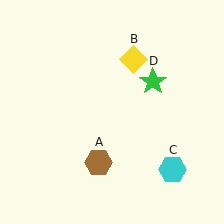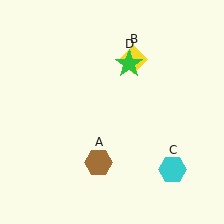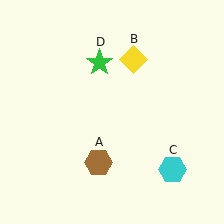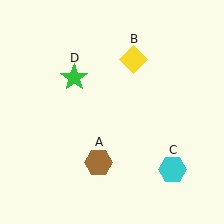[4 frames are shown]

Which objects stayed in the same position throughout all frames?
Brown hexagon (object A) and yellow diamond (object B) and cyan hexagon (object C) remained stationary.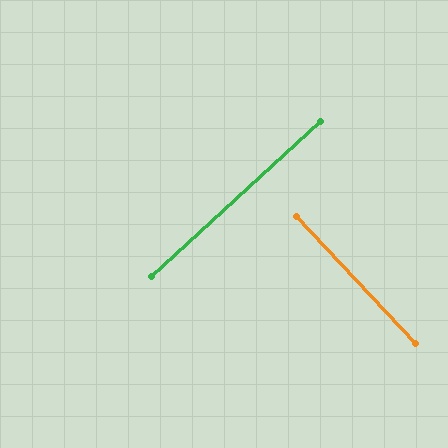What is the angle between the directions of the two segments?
Approximately 89 degrees.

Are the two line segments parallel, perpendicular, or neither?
Perpendicular — they meet at approximately 89°.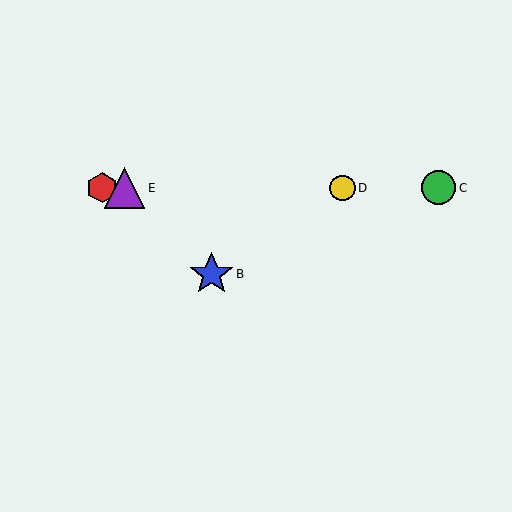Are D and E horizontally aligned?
Yes, both are at y≈188.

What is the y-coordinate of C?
Object C is at y≈188.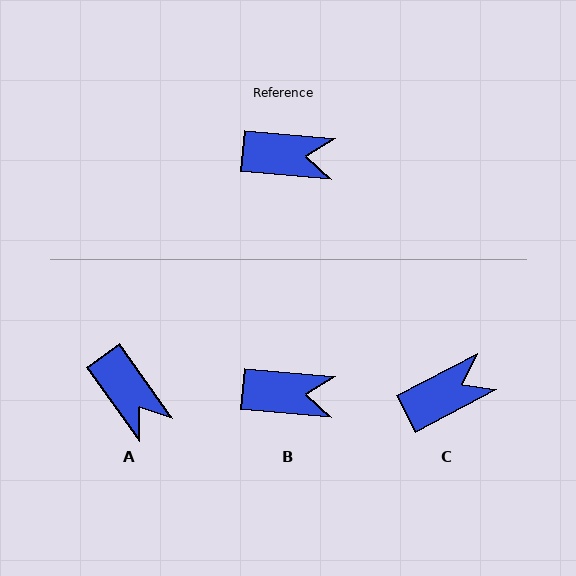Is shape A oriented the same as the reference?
No, it is off by about 50 degrees.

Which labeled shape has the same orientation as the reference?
B.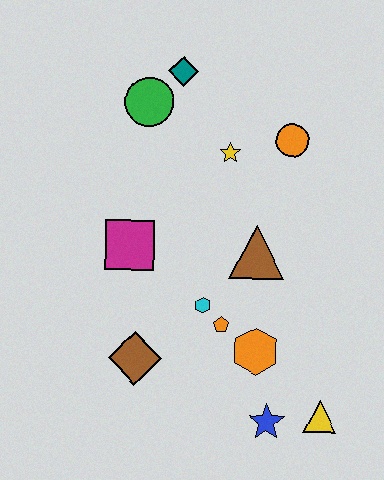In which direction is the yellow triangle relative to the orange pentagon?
The yellow triangle is to the right of the orange pentagon.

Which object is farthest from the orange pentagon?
The teal diamond is farthest from the orange pentagon.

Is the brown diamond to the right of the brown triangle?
No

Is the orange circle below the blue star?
No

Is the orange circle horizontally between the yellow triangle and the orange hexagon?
Yes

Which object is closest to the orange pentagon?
The cyan hexagon is closest to the orange pentagon.